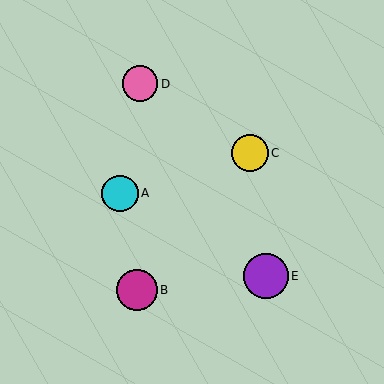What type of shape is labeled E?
Shape E is a purple circle.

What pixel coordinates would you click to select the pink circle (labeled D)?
Click at (140, 84) to select the pink circle D.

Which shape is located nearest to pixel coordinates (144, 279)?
The magenta circle (labeled B) at (137, 290) is nearest to that location.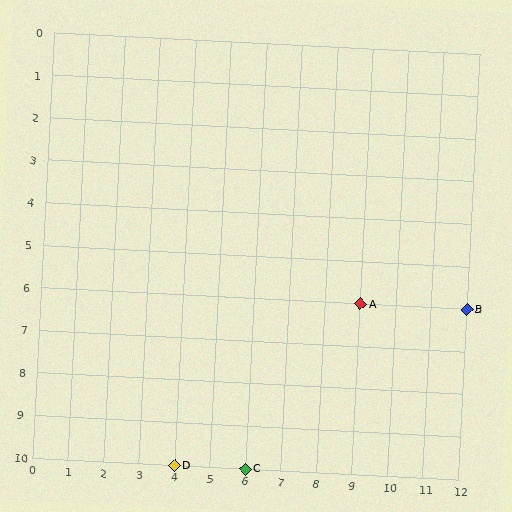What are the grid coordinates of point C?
Point C is at grid coordinates (6, 10).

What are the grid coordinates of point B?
Point B is at grid coordinates (12, 6).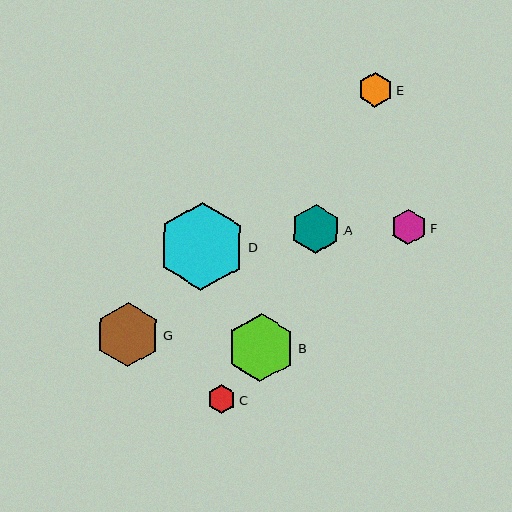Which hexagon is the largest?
Hexagon D is the largest with a size of approximately 87 pixels.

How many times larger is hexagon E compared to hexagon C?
Hexagon E is approximately 1.2 times the size of hexagon C.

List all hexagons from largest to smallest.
From largest to smallest: D, B, G, A, F, E, C.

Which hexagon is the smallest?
Hexagon C is the smallest with a size of approximately 28 pixels.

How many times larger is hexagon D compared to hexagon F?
Hexagon D is approximately 2.4 times the size of hexagon F.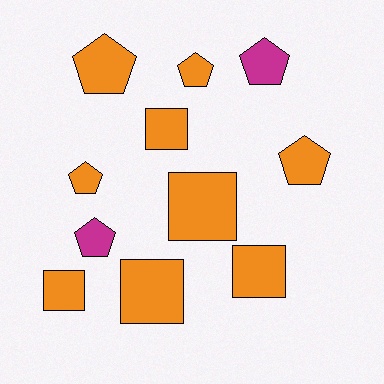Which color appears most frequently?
Orange, with 9 objects.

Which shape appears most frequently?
Pentagon, with 6 objects.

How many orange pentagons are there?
There are 4 orange pentagons.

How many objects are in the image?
There are 11 objects.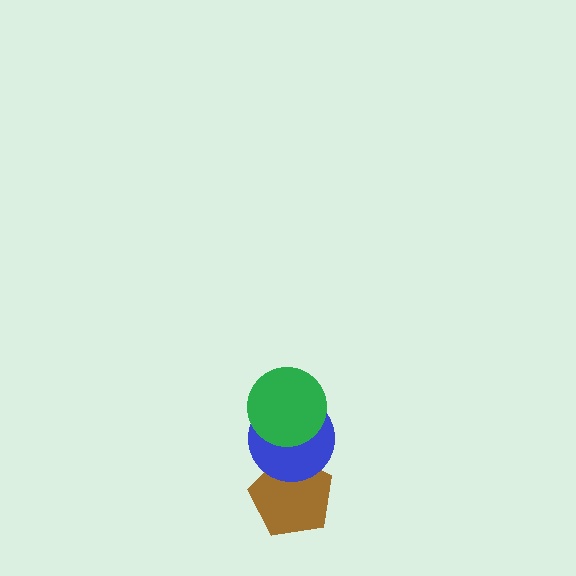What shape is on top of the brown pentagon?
The blue circle is on top of the brown pentagon.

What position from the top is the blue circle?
The blue circle is 2nd from the top.